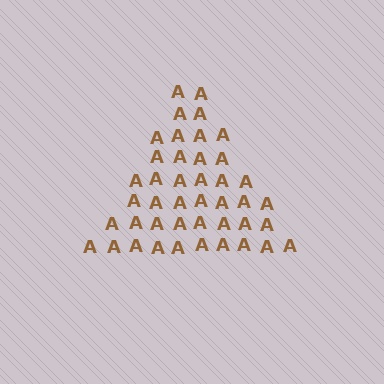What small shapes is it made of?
It is made of small letter A's.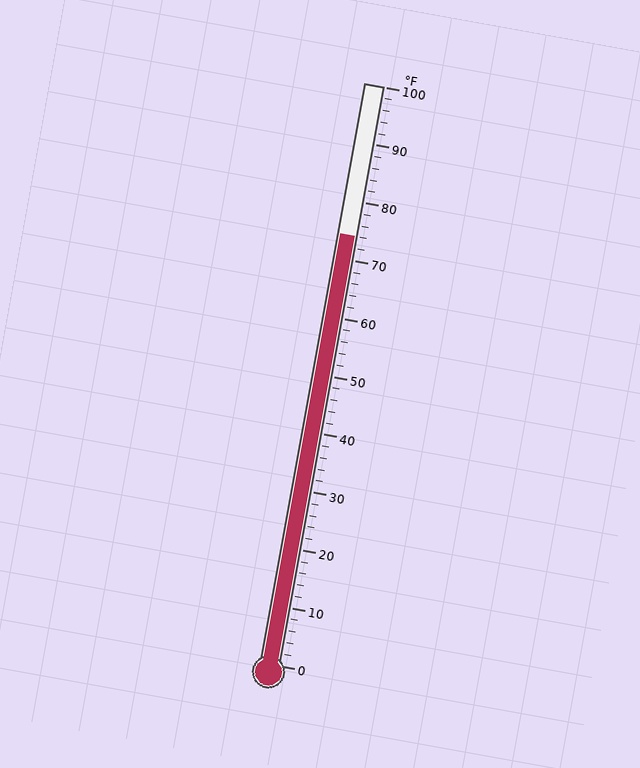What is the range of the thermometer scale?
The thermometer scale ranges from 0°F to 100°F.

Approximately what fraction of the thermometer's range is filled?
The thermometer is filled to approximately 75% of its range.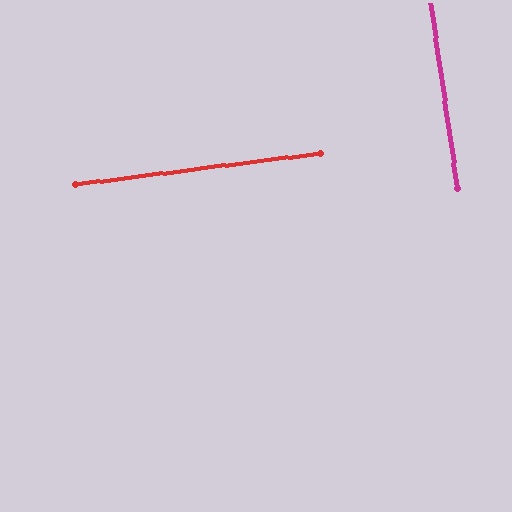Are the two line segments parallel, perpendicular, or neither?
Perpendicular — they meet at approximately 89°.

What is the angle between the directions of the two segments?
Approximately 89 degrees.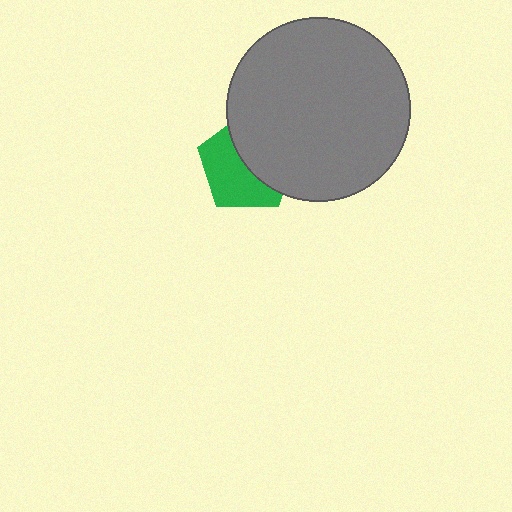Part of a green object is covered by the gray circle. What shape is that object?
It is a pentagon.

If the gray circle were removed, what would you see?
You would see the complete green pentagon.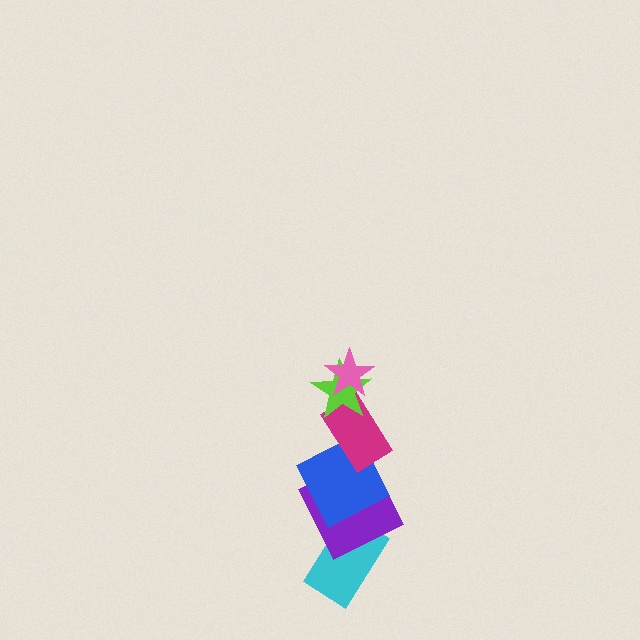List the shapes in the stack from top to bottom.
From top to bottom: the pink star, the lime star, the magenta rectangle, the blue square, the purple square, the cyan rectangle.